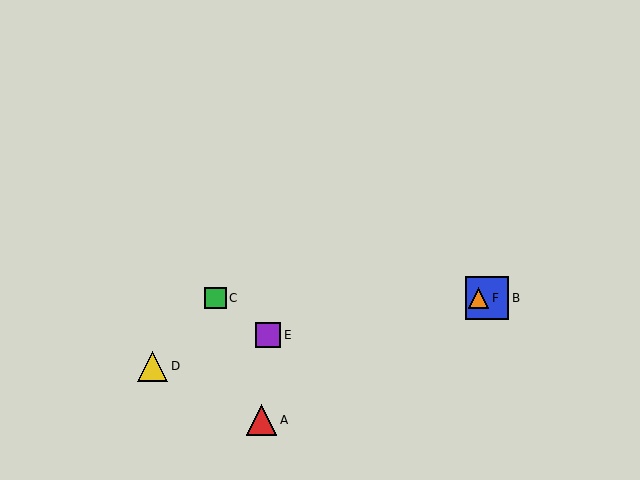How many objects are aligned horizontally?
3 objects (B, C, F) are aligned horizontally.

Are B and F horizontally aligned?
Yes, both are at y≈298.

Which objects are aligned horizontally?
Objects B, C, F are aligned horizontally.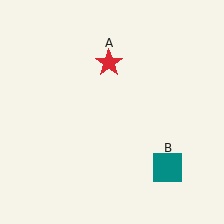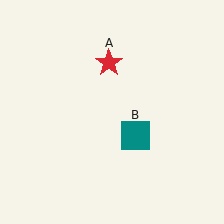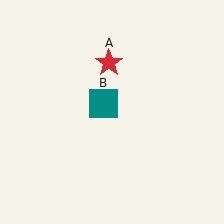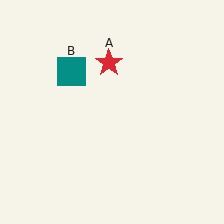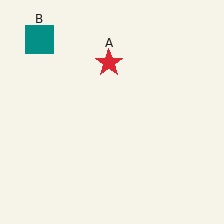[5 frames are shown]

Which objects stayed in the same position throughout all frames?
Red star (object A) remained stationary.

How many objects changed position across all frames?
1 object changed position: teal square (object B).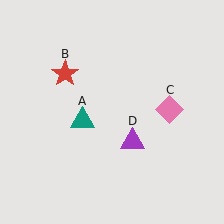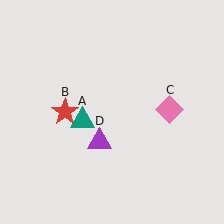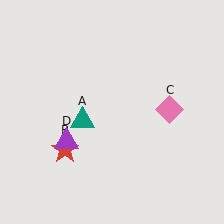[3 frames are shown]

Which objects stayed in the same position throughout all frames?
Teal triangle (object A) and pink diamond (object C) remained stationary.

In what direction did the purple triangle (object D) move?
The purple triangle (object D) moved left.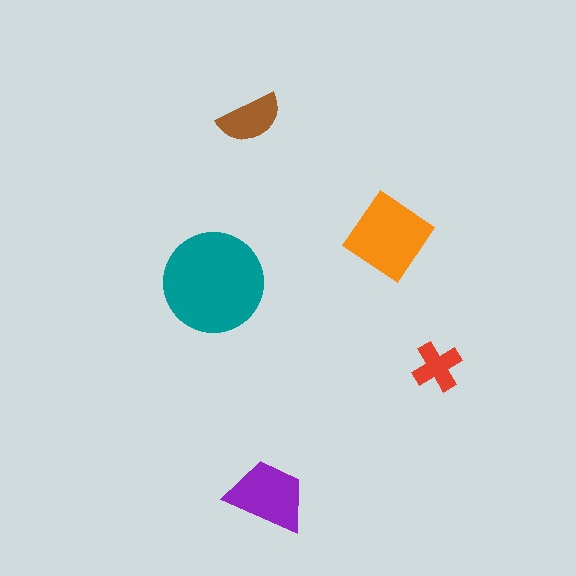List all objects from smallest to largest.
The red cross, the brown semicircle, the purple trapezoid, the orange diamond, the teal circle.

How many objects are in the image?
There are 5 objects in the image.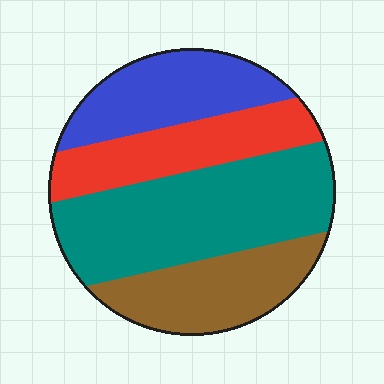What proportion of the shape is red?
Red takes up about one fifth (1/5) of the shape.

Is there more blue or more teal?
Teal.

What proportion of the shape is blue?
Blue covers 21% of the shape.